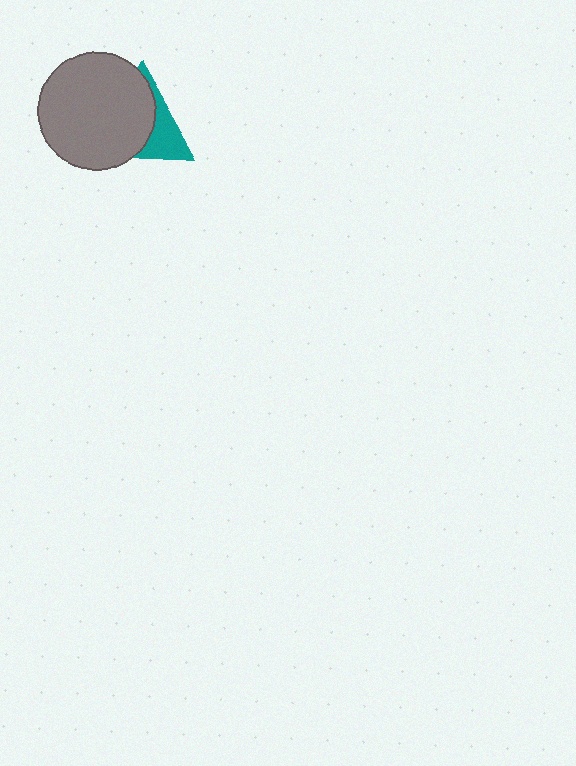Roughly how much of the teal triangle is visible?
A small part of it is visible (roughly 36%).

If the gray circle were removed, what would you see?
You would see the complete teal triangle.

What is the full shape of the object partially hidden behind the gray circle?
The partially hidden object is a teal triangle.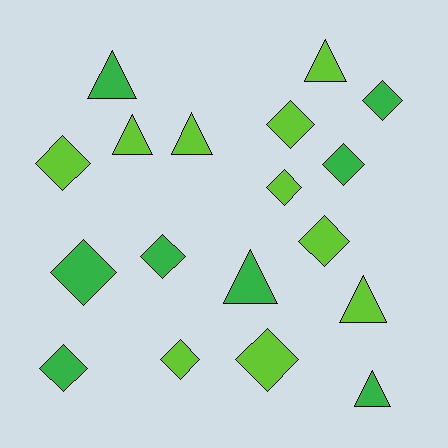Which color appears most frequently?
Lime, with 10 objects.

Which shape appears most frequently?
Diamond, with 11 objects.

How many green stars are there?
There are no green stars.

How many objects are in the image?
There are 18 objects.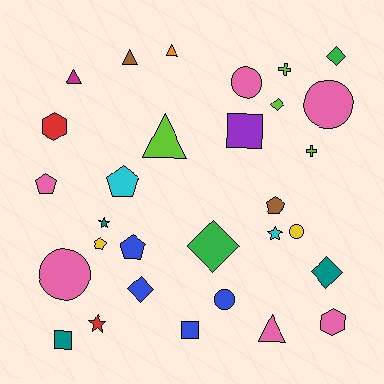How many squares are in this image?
There are 3 squares.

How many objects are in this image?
There are 30 objects.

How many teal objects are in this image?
There are 3 teal objects.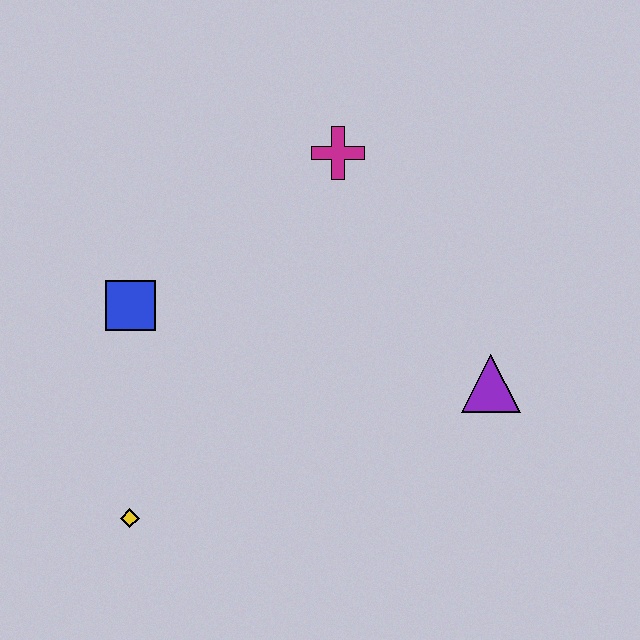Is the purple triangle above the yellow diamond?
Yes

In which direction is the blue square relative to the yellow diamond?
The blue square is above the yellow diamond.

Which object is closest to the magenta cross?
The blue square is closest to the magenta cross.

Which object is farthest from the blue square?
The purple triangle is farthest from the blue square.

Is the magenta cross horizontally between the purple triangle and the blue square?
Yes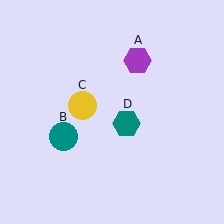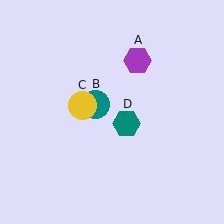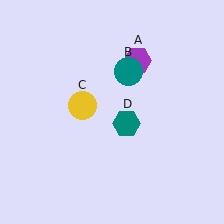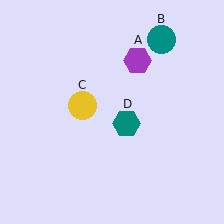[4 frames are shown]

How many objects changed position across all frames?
1 object changed position: teal circle (object B).